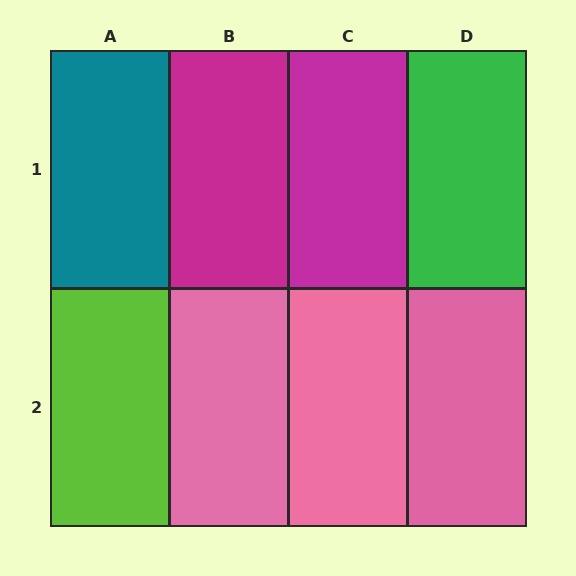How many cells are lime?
1 cell is lime.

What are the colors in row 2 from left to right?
Lime, pink, pink, pink.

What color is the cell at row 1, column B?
Magenta.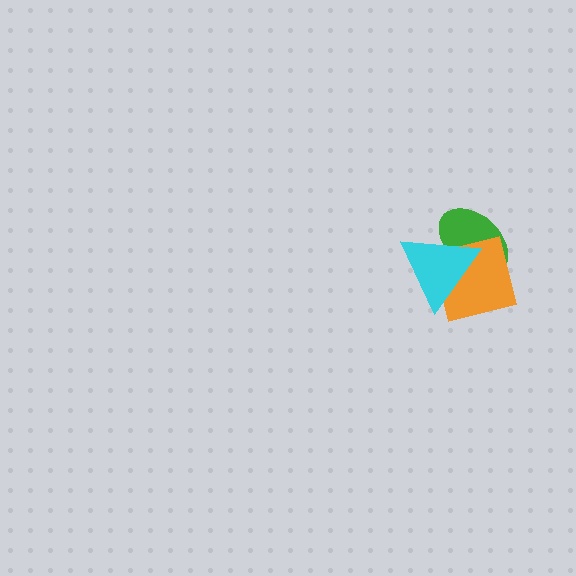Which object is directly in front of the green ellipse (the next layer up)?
The orange square is directly in front of the green ellipse.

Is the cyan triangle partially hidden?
No, no other shape covers it.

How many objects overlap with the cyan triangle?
2 objects overlap with the cyan triangle.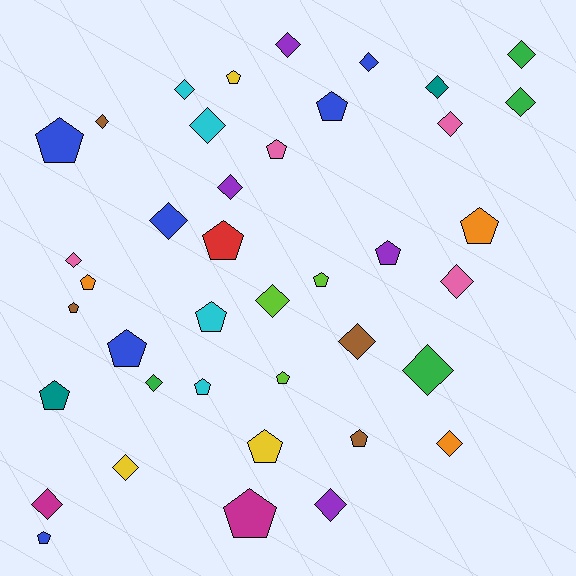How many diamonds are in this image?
There are 21 diamonds.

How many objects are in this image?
There are 40 objects.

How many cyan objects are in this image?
There are 4 cyan objects.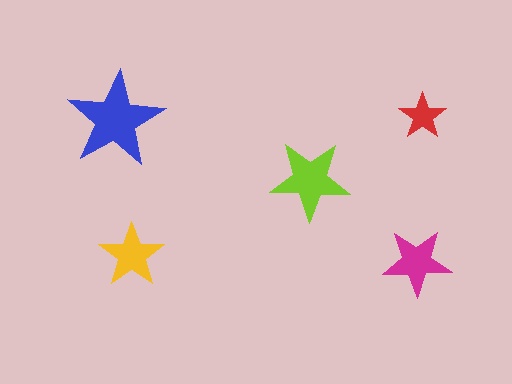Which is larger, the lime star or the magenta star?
The lime one.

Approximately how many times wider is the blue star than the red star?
About 2 times wider.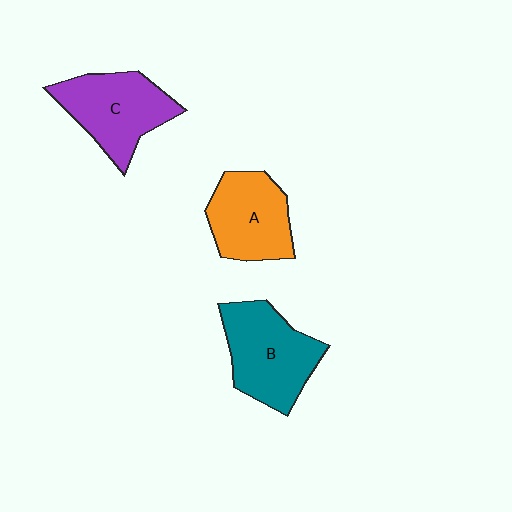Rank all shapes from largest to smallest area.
From largest to smallest: B (teal), C (purple), A (orange).